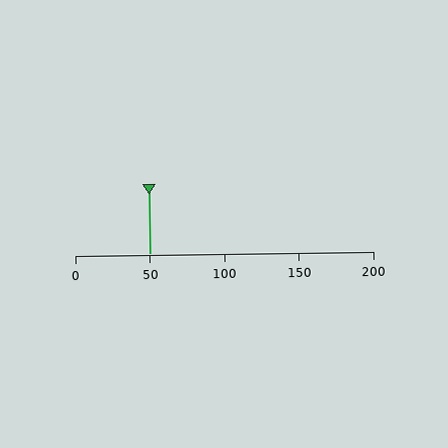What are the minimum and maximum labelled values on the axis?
The axis runs from 0 to 200.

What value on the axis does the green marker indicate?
The marker indicates approximately 50.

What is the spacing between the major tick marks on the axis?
The major ticks are spaced 50 apart.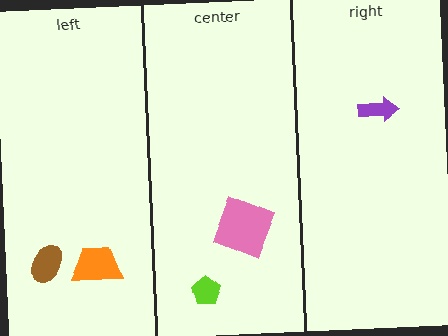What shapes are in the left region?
The brown ellipse, the orange trapezoid.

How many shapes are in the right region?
1.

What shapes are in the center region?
The lime pentagon, the pink square.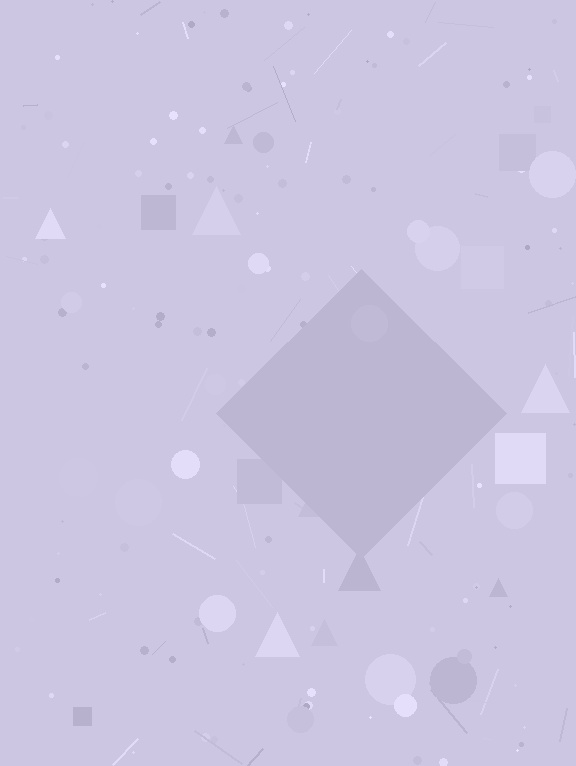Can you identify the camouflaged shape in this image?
The camouflaged shape is a diamond.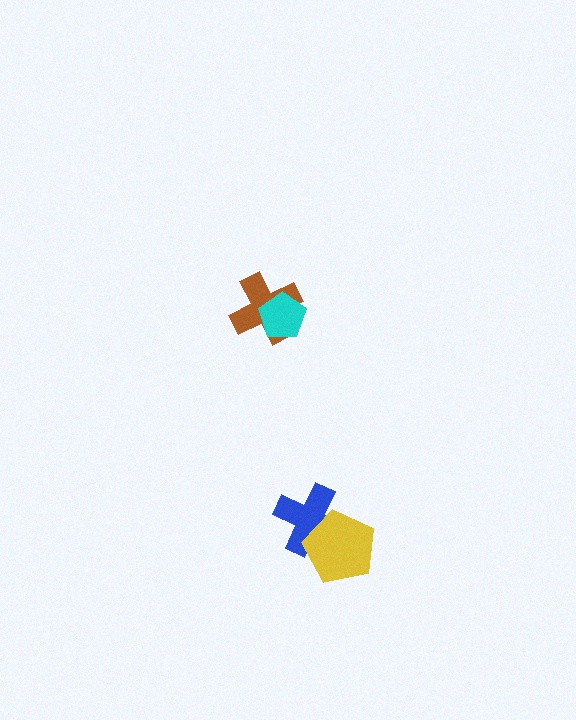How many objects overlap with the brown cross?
1 object overlaps with the brown cross.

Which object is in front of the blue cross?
The yellow pentagon is in front of the blue cross.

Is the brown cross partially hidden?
Yes, it is partially covered by another shape.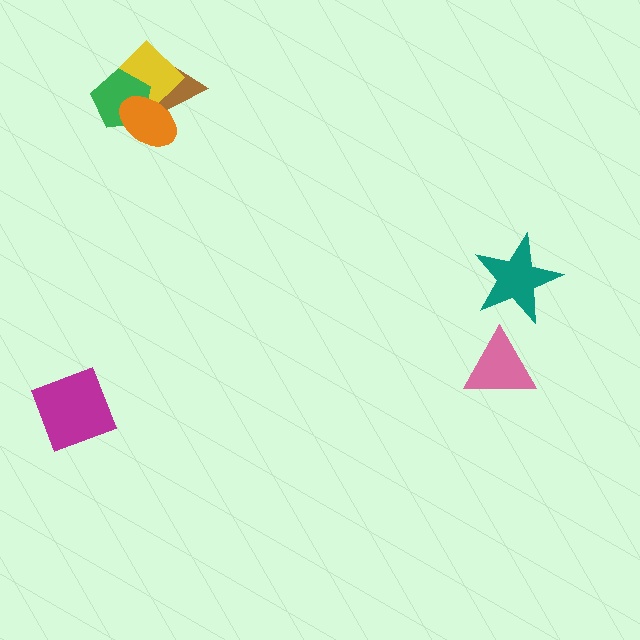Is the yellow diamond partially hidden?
Yes, it is partially covered by another shape.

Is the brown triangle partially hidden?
Yes, it is partially covered by another shape.